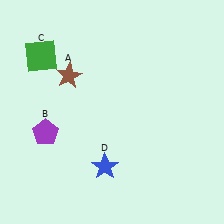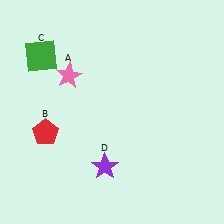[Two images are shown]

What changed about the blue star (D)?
In Image 1, D is blue. In Image 2, it changed to purple.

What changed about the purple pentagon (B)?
In Image 1, B is purple. In Image 2, it changed to red.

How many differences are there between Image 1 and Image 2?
There are 3 differences between the two images.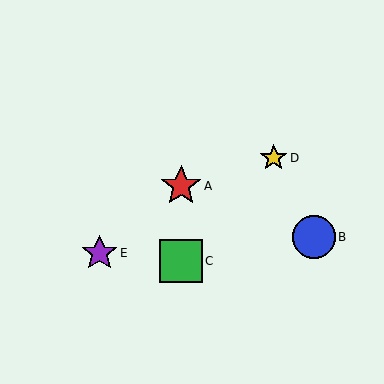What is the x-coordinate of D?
Object D is at x≈274.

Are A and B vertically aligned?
No, A is at x≈181 and B is at x≈314.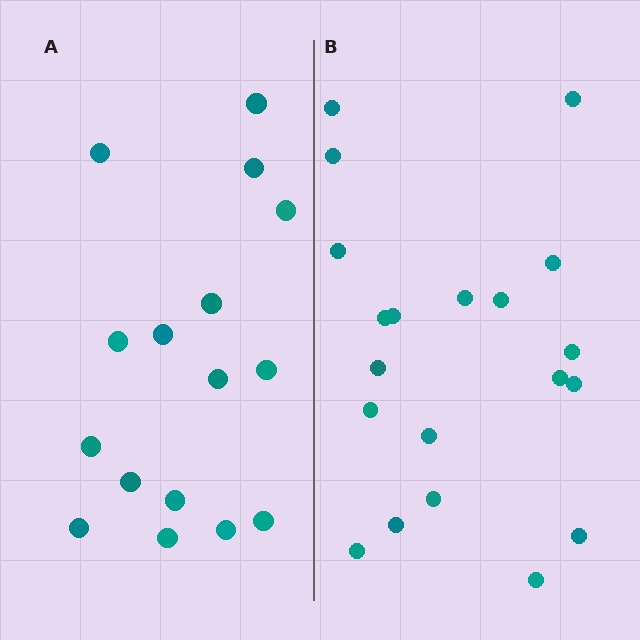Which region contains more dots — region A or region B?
Region B (the right region) has more dots.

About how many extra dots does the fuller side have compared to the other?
Region B has about 4 more dots than region A.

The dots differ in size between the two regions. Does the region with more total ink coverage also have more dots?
No. Region A has more total ink coverage because its dots are larger, but region B actually contains more individual dots. Total area can be misleading — the number of items is what matters here.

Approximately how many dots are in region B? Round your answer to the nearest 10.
About 20 dots.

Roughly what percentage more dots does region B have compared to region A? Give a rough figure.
About 25% more.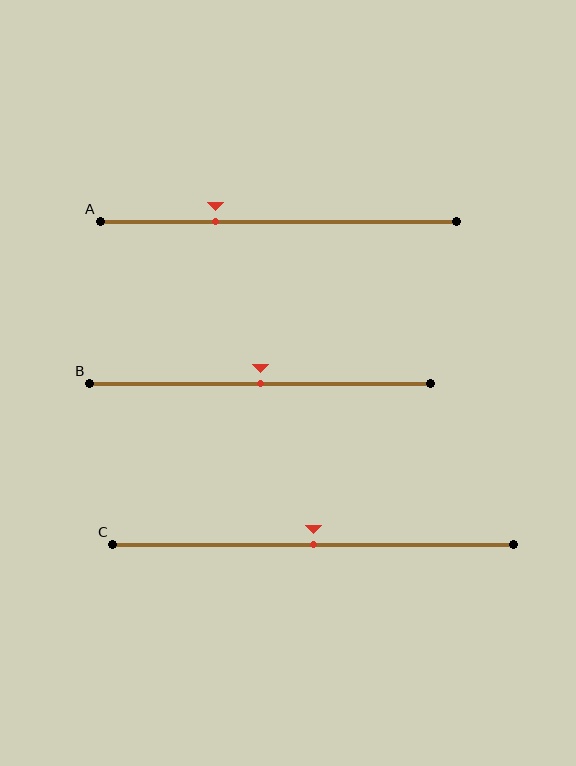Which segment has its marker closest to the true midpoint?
Segment B has its marker closest to the true midpoint.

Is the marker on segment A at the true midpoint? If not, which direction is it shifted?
No, the marker on segment A is shifted to the left by about 18% of the segment length.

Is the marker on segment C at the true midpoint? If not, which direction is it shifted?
Yes, the marker on segment C is at the true midpoint.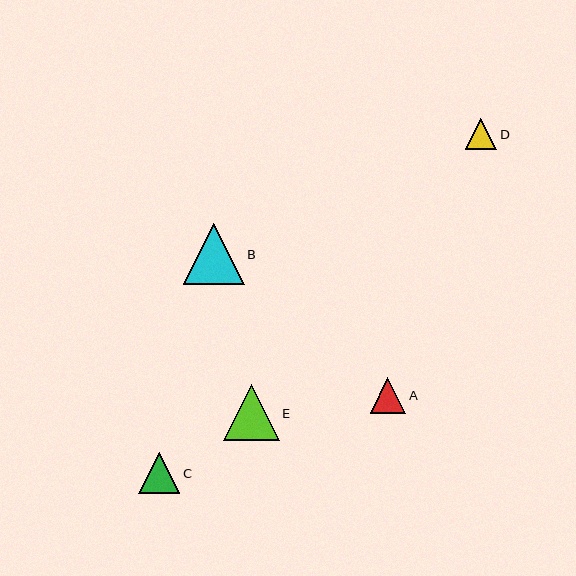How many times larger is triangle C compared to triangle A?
Triangle C is approximately 1.2 times the size of triangle A.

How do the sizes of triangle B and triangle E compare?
Triangle B and triangle E are approximately the same size.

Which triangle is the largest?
Triangle B is the largest with a size of approximately 61 pixels.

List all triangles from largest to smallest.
From largest to smallest: B, E, C, A, D.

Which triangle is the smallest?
Triangle D is the smallest with a size of approximately 31 pixels.